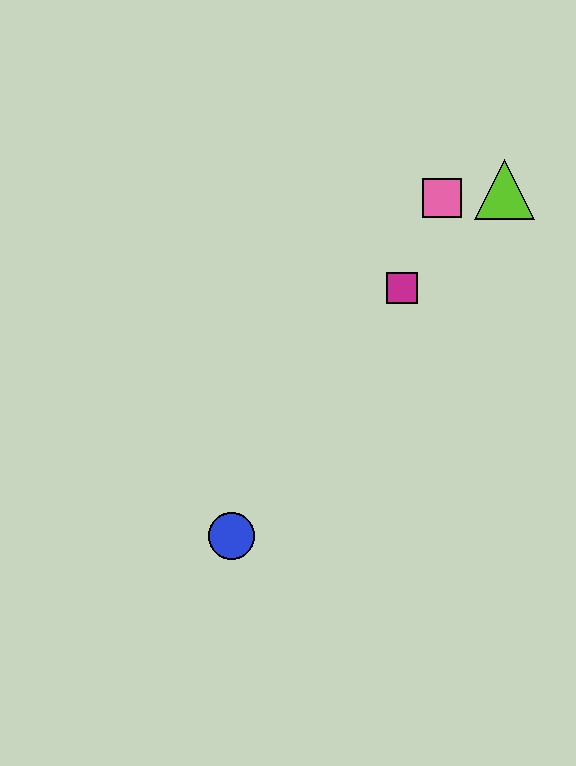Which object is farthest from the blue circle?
The lime triangle is farthest from the blue circle.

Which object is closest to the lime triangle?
The pink square is closest to the lime triangle.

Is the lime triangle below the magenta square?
No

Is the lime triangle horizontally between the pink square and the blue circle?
No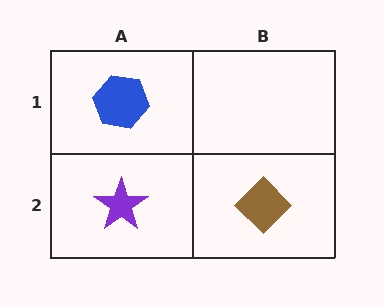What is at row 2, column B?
A brown diamond.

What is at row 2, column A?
A purple star.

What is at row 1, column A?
A blue hexagon.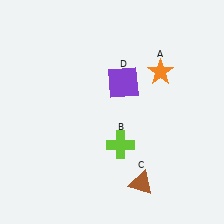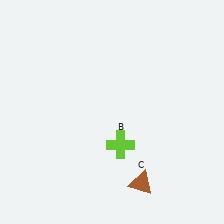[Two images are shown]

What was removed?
The orange star (A), the purple square (D) were removed in Image 2.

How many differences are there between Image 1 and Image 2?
There are 2 differences between the two images.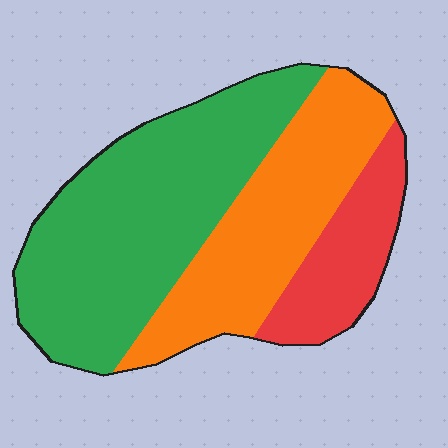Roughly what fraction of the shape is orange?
Orange takes up between a quarter and a half of the shape.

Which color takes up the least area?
Red, at roughly 15%.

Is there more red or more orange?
Orange.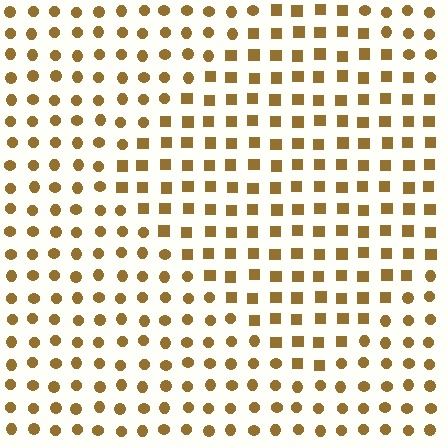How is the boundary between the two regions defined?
The boundary is defined by a change in element shape: squares inside vs. circles outside. All elements share the same color and spacing.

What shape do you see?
I see a diamond.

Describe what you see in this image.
The image is filled with small brown elements arranged in a uniform grid. A diamond-shaped region contains squares, while the surrounding area contains circles. The boundary is defined purely by the change in element shape.